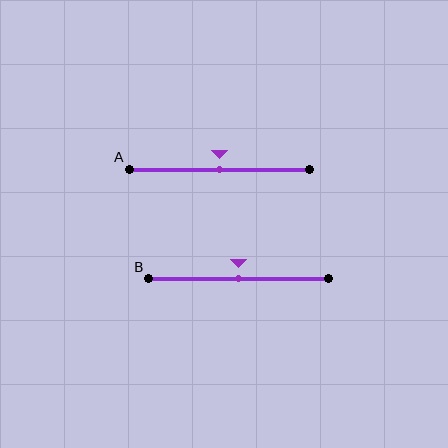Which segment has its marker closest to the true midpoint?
Segment A has its marker closest to the true midpoint.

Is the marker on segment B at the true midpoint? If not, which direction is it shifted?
Yes, the marker on segment B is at the true midpoint.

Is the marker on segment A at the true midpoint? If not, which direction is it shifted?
Yes, the marker on segment A is at the true midpoint.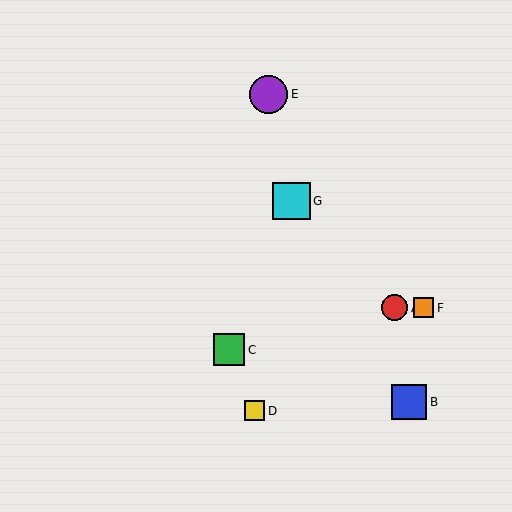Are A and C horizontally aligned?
No, A is at y≈308 and C is at y≈350.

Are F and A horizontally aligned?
Yes, both are at y≈308.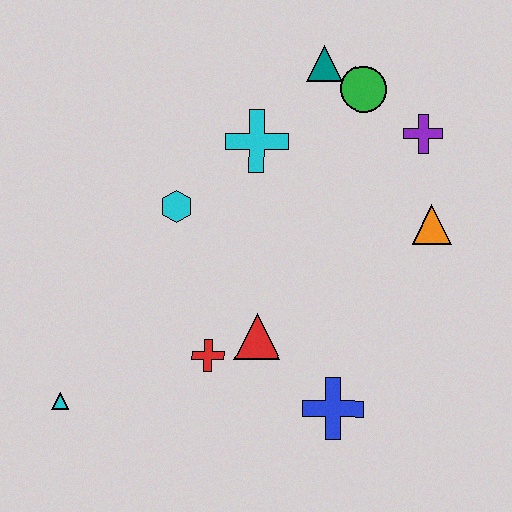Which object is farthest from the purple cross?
The cyan triangle is farthest from the purple cross.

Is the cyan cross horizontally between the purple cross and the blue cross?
No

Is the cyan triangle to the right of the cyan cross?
No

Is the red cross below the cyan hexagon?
Yes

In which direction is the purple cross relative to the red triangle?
The purple cross is above the red triangle.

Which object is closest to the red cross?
The red triangle is closest to the red cross.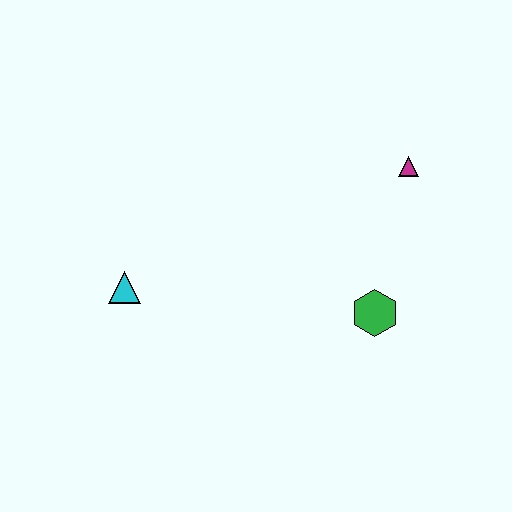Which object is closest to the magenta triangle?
The green hexagon is closest to the magenta triangle.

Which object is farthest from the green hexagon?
The cyan triangle is farthest from the green hexagon.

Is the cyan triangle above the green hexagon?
Yes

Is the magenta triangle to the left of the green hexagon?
No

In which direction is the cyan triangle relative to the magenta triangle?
The cyan triangle is to the left of the magenta triangle.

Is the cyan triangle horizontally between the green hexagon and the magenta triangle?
No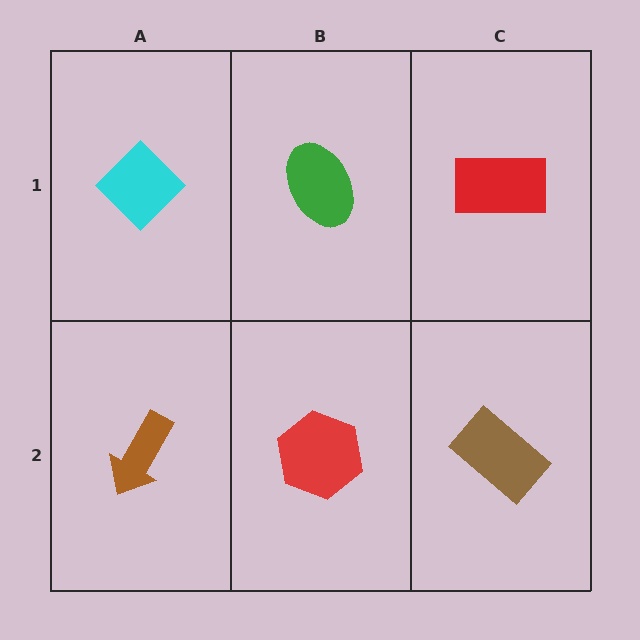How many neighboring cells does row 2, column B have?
3.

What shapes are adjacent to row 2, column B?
A green ellipse (row 1, column B), a brown arrow (row 2, column A), a brown rectangle (row 2, column C).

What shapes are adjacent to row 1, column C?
A brown rectangle (row 2, column C), a green ellipse (row 1, column B).